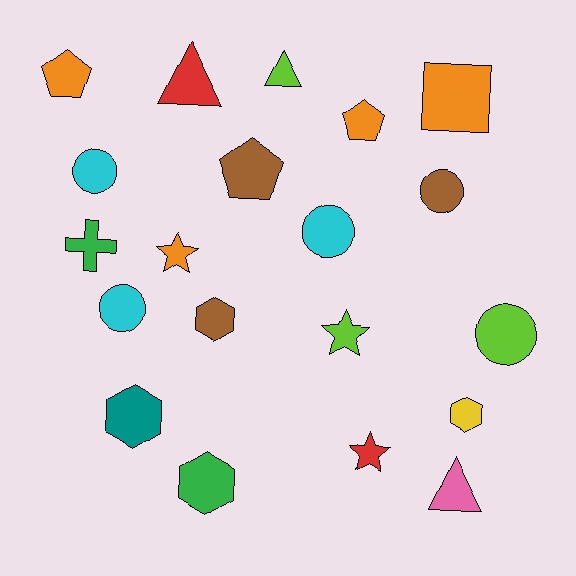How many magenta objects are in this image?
There are no magenta objects.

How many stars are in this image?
There are 3 stars.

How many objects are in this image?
There are 20 objects.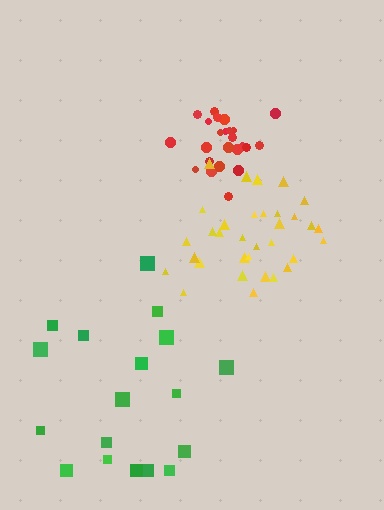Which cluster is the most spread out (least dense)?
Green.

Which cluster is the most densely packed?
Red.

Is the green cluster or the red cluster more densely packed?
Red.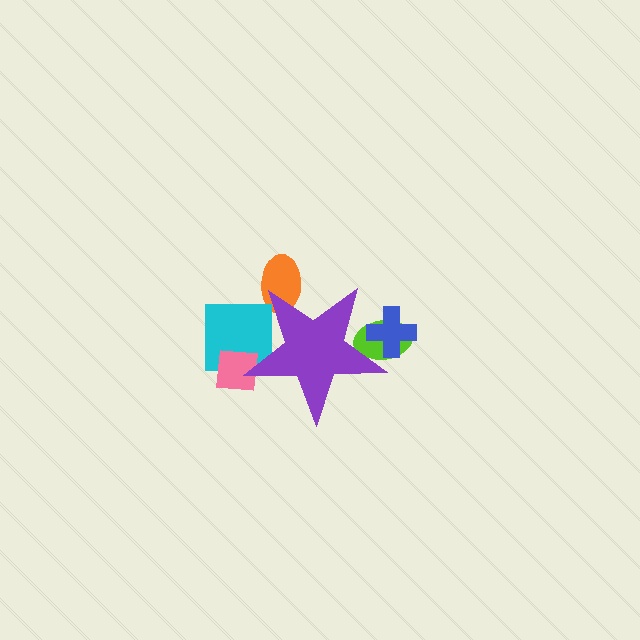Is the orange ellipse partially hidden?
Yes, the orange ellipse is partially hidden behind the purple star.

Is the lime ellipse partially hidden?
Yes, the lime ellipse is partially hidden behind the purple star.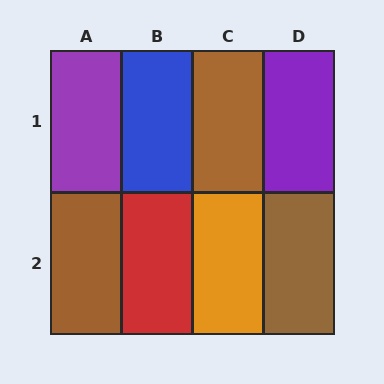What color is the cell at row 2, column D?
Brown.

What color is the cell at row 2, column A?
Brown.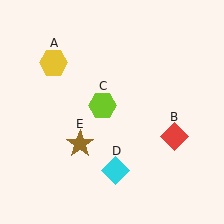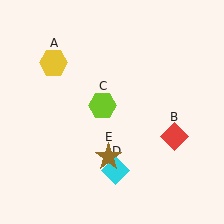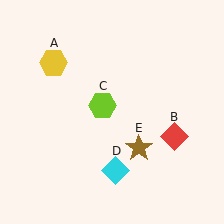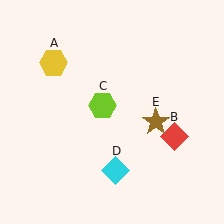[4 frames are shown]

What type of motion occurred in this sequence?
The brown star (object E) rotated counterclockwise around the center of the scene.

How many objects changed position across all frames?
1 object changed position: brown star (object E).